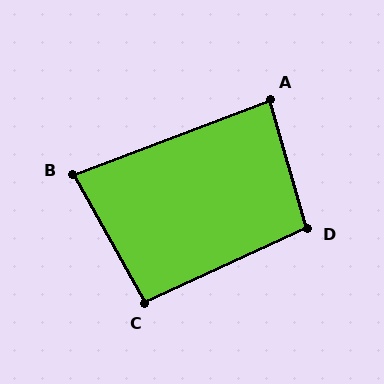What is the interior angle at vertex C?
Approximately 94 degrees (approximately right).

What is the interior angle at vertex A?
Approximately 86 degrees (approximately right).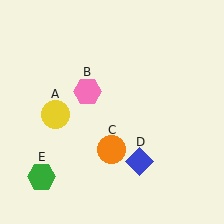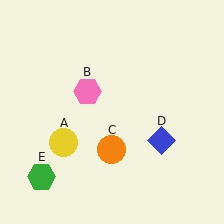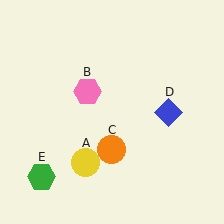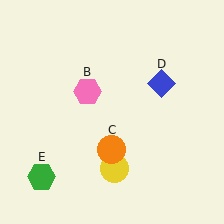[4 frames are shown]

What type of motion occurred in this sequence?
The yellow circle (object A), blue diamond (object D) rotated counterclockwise around the center of the scene.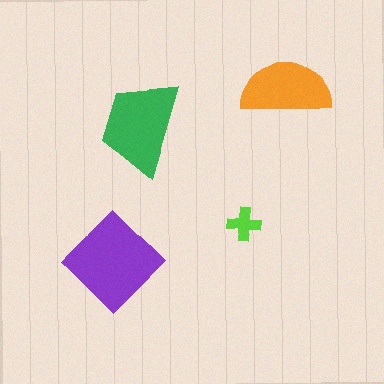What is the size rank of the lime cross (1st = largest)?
4th.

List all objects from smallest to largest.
The lime cross, the orange semicircle, the green trapezoid, the purple diamond.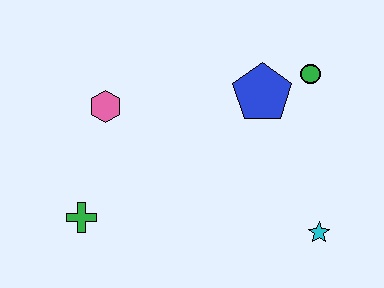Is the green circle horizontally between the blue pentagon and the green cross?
No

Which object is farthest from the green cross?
The green circle is farthest from the green cross.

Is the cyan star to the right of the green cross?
Yes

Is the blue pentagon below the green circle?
Yes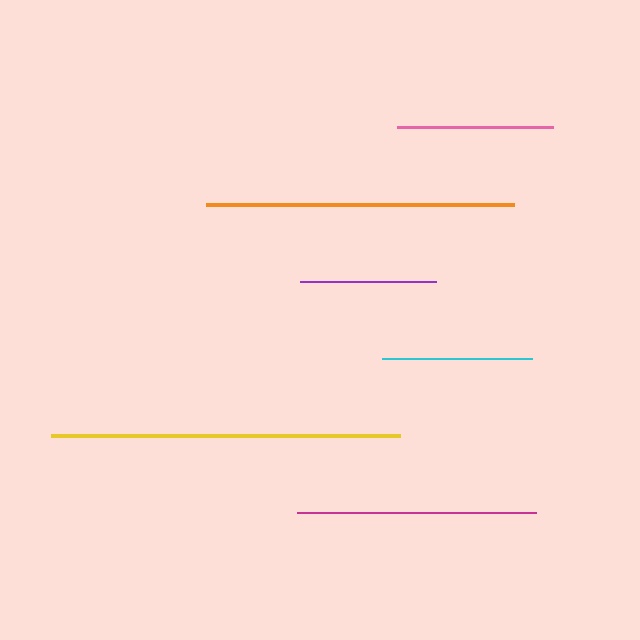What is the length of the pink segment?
The pink segment is approximately 156 pixels long.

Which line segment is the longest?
The yellow line is the longest at approximately 348 pixels.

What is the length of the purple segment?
The purple segment is approximately 136 pixels long.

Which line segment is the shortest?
The purple line is the shortest at approximately 136 pixels.